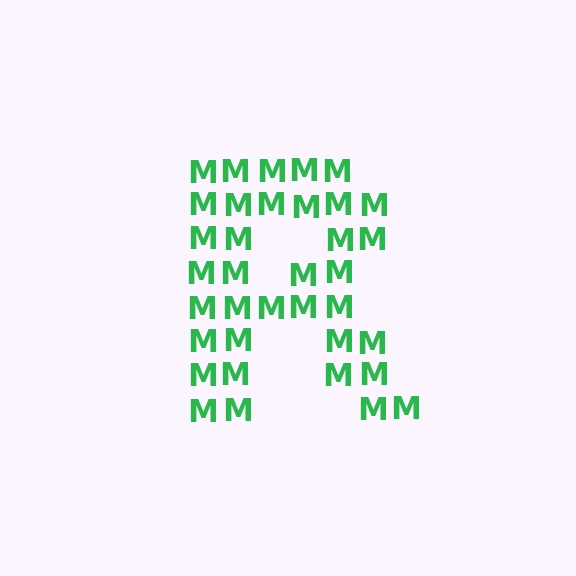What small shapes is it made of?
It is made of small letter M's.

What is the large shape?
The large shape is the letter R.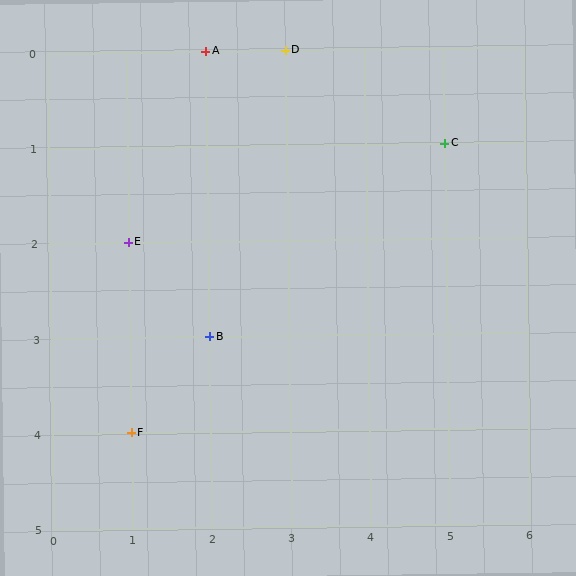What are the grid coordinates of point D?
Point D is at grid coordinates (3, 0).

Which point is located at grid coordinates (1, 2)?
Point E is at (1, 2).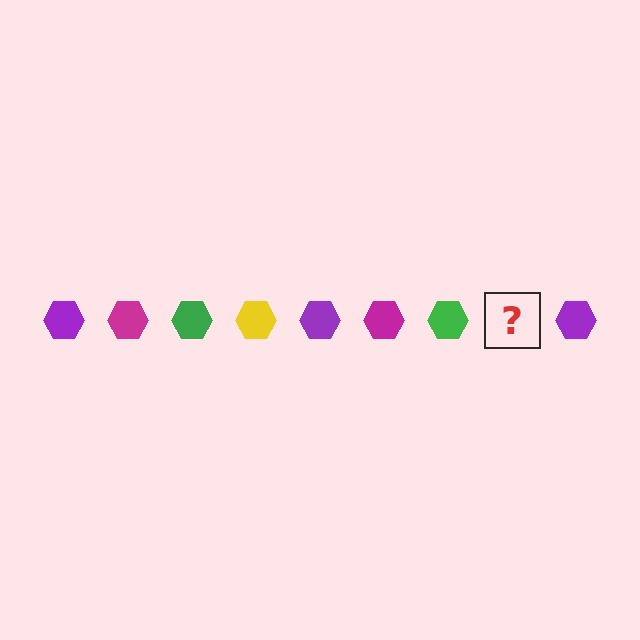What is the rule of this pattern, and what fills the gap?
The rule is that the pattern cycles through purple, magenta, green, yellow hexagons. The gap should be filled with a yellow hexagon.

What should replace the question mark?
The question mark should be replaced with a yellow hexagon.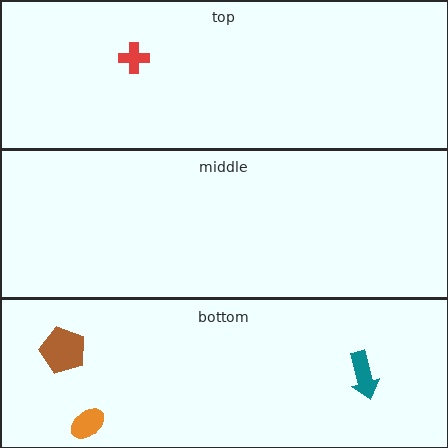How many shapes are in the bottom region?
3.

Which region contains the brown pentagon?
The bottom region.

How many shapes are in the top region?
1.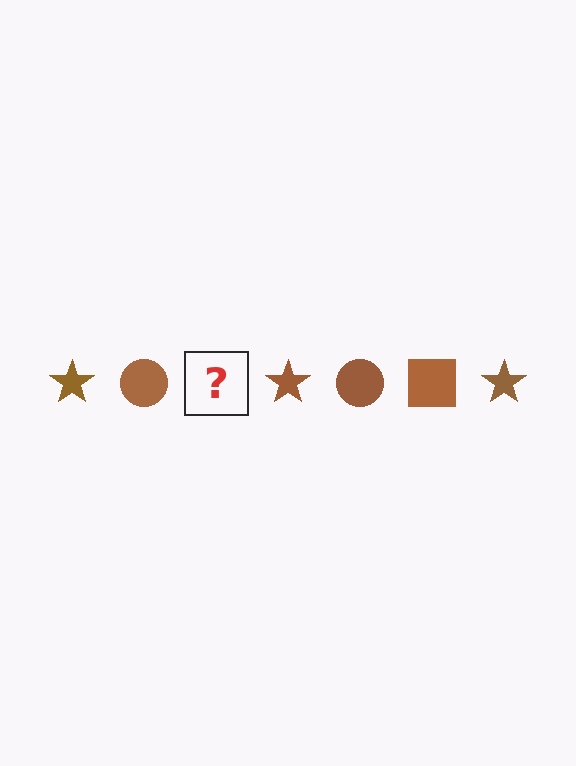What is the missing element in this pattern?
The missing element is a brown square.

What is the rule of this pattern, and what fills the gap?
The rule is that the pattern cycles through star, circle, square shapes in brown. The gap should be filled with a brown square.